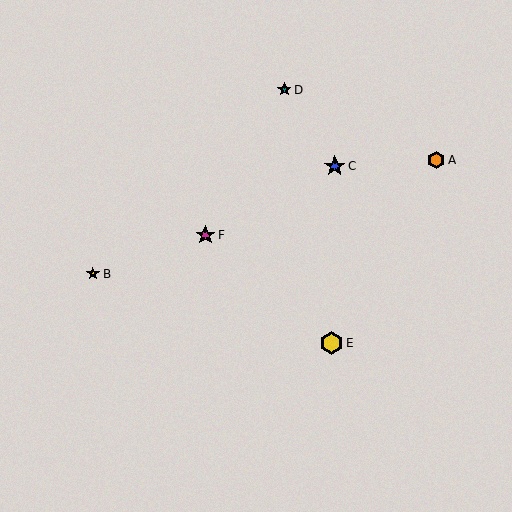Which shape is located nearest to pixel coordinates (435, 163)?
The orange hexagon (labeled A) at (436, 160) is nearest to that location.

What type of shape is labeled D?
Shape D is a teal star.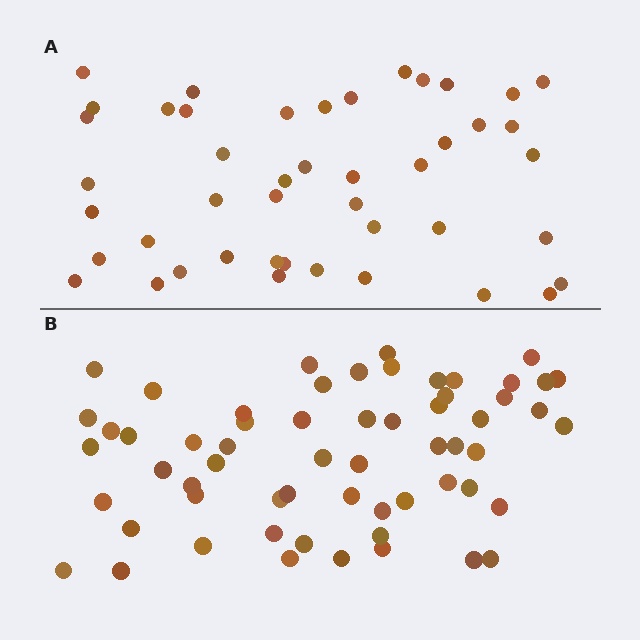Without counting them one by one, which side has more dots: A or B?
Region B (the bottom region) has more dots.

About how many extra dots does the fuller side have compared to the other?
Region B has approximately 15 more dots than region A.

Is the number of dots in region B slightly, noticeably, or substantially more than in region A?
Region B has noticeably more, but not dramatically so. The ratio is roughly 1.3 to 1.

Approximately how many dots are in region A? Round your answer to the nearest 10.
About 40 dots. (The exact count is 45, which rounds to 40.)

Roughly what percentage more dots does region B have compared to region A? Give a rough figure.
About 35% more.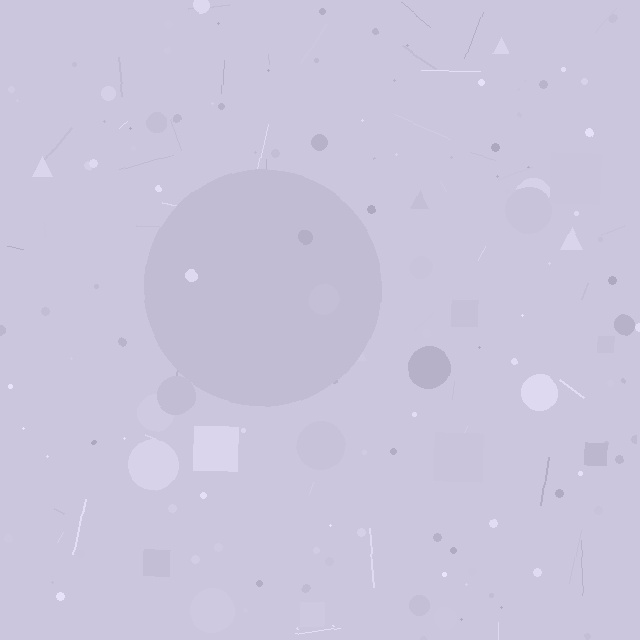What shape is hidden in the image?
A circle is hidden in the image.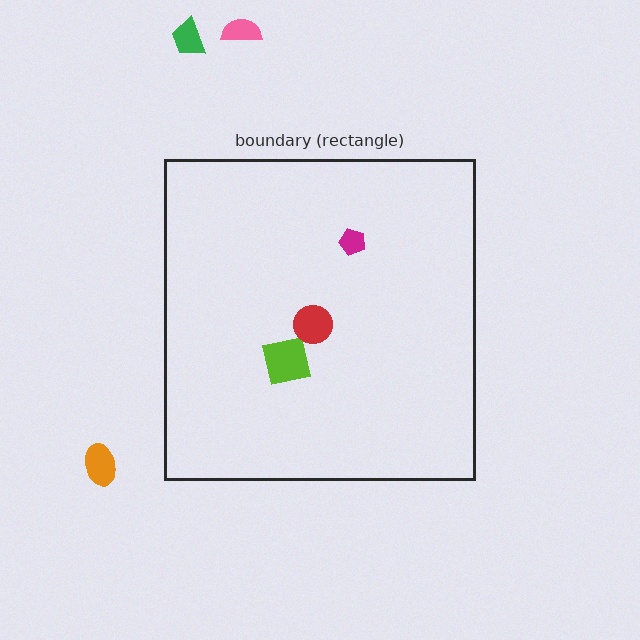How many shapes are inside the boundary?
3 inside, 3 outside.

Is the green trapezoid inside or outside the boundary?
Outside.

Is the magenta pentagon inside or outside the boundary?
Inside.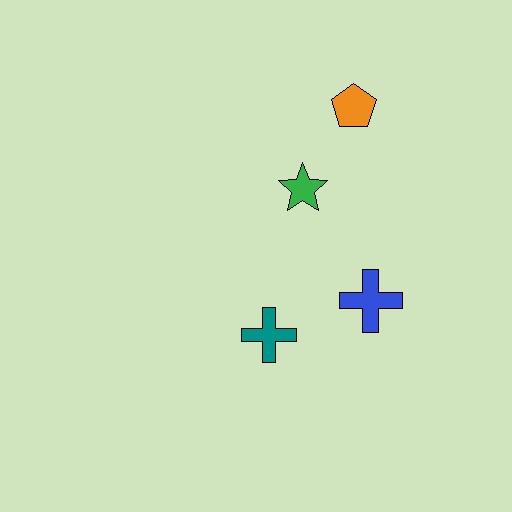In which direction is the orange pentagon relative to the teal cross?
The orange pentagon is above the teal cross.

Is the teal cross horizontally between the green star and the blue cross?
No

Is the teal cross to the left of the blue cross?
Yes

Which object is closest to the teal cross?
The blue cross is closest to the teal cross.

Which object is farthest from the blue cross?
The orange pentagon is farthest from the blue cross.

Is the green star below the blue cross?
No